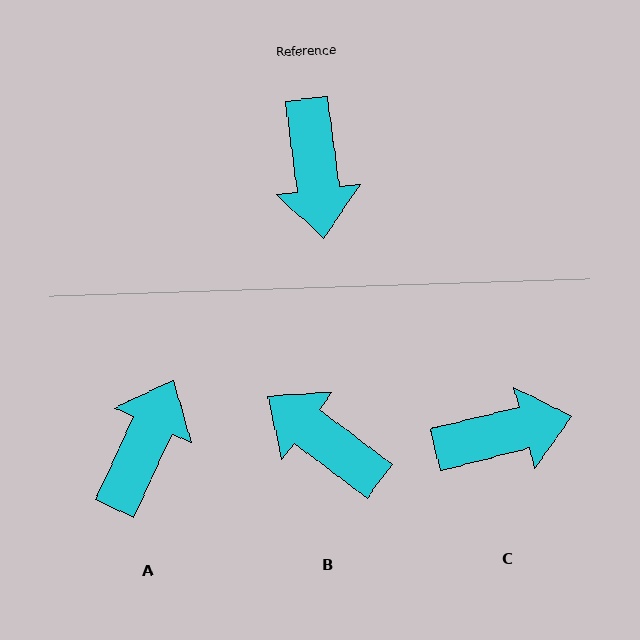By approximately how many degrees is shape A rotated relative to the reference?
Approximately 148 degrees counter-clockwise.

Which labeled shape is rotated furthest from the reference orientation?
A, about 148 degrees away.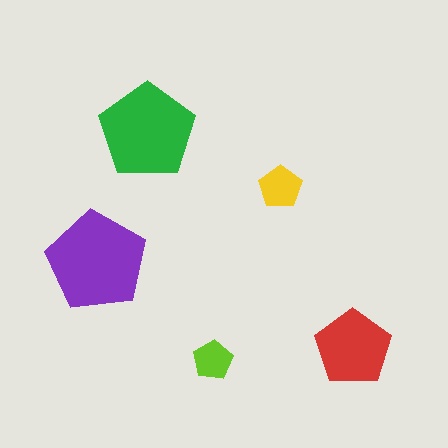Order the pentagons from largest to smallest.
the purple one, the green one, the red one, the yellow one, the lime one.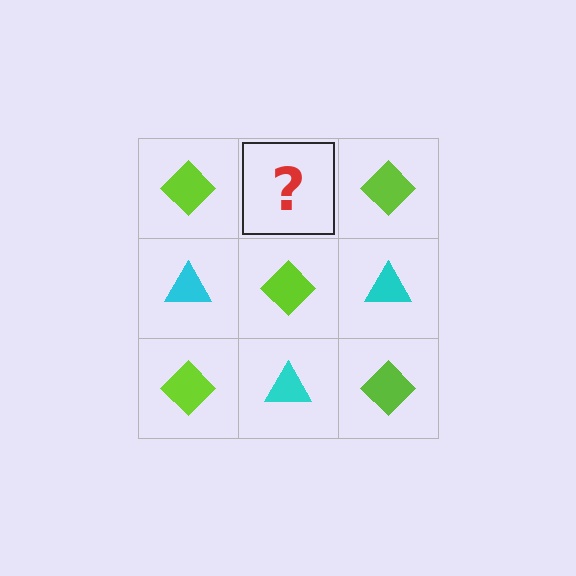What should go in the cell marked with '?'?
The missing cell should contain a cyan triangle.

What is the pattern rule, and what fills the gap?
The rule is that it alternates lime diamond and cyan triangle in a checkerboard pattern. The gap should be filled with a cyan triangle.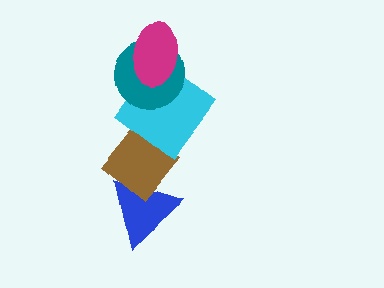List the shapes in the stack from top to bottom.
From top to bottom: the magenta ellipse, the teal circle, the cyan diamond, the brown diamond, the blue triangle.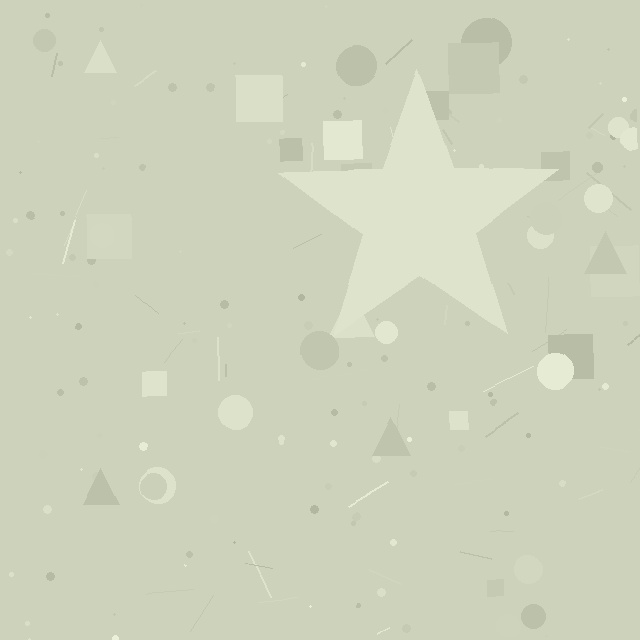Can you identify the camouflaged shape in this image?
The camouflaged shape is a star.